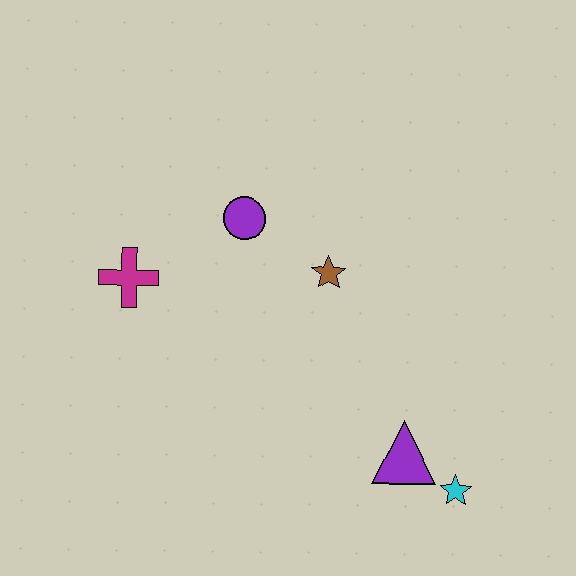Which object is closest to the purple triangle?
The cyan star is closest to the purple triangle.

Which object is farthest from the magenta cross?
The cyan star is farthest from the magenta cross.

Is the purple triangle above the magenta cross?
No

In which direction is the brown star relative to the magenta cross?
The brown star is to the right of the magenta cross.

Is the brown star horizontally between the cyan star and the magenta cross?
Yes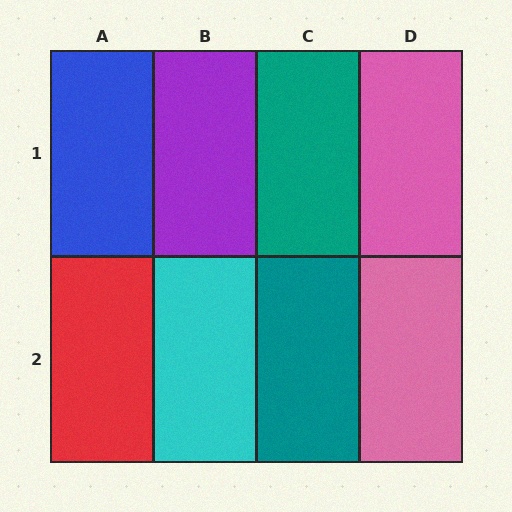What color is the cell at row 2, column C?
Teal.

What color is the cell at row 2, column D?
Pink.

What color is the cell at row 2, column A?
Red.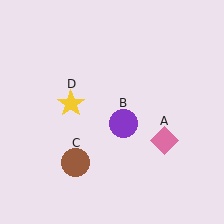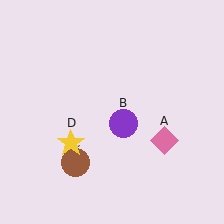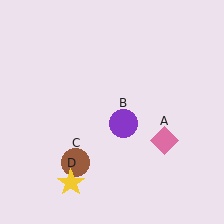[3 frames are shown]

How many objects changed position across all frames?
1 object changed position: yellow star (object D).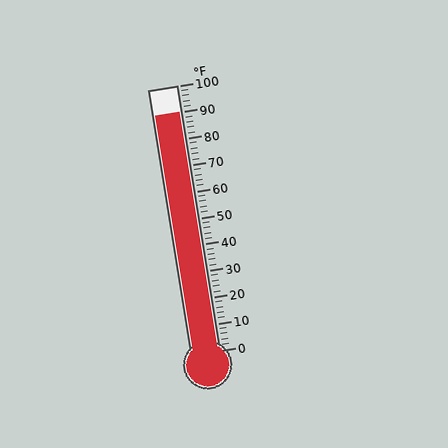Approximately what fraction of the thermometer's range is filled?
The thermometer is filled to approximately 90% of its range.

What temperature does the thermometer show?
The thermometer shows approximately 90°F.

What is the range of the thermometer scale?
The thermometer scale ranges from 0°F to 100°F.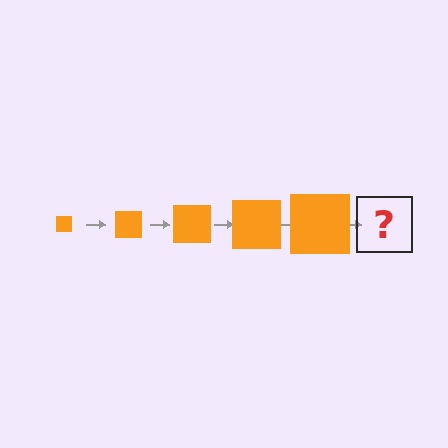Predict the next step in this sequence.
The next step is an orange square, larger than the previous one.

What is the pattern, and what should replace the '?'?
The pattern is that the square gets progressively larger each step. The '?' should be an orange square, larger than the previous one.